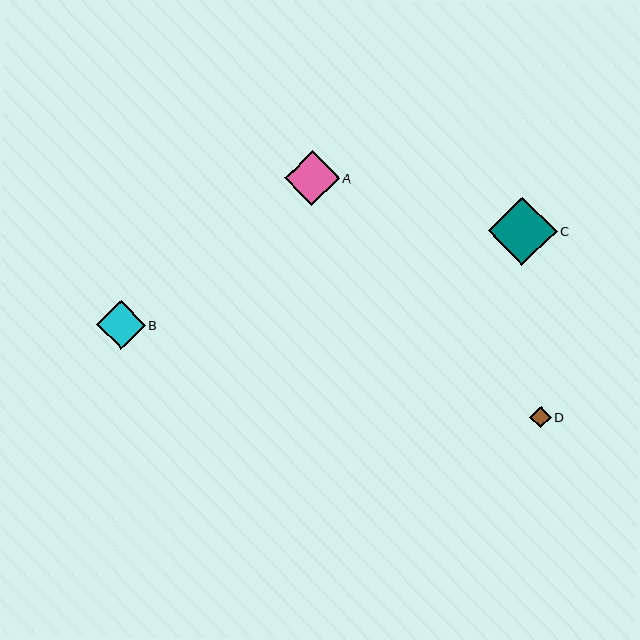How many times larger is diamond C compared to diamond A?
Diamond C is approximately 1.2 times the size of diamond A.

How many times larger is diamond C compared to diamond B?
Diamond C is approximately 1.4 times the size of diamond B.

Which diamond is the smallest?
Diamond D is the smallest with a size of approximately 21 pixels.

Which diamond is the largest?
Diamond C is the largest with a size of approximately 68 pixels.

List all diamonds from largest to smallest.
From largest to smallest: C, A, B, D.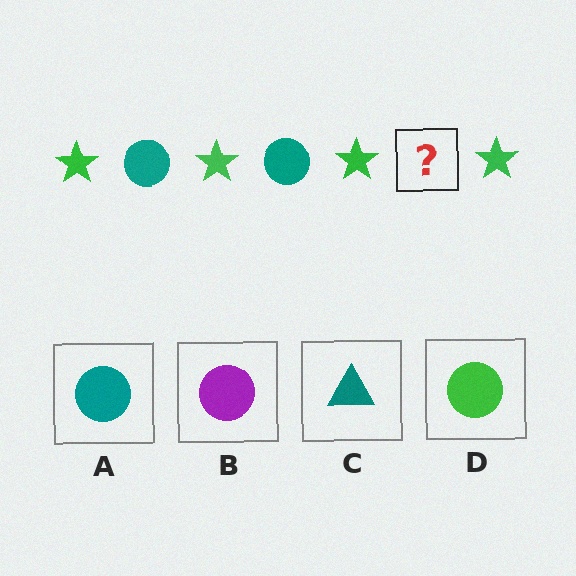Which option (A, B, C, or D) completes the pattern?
A.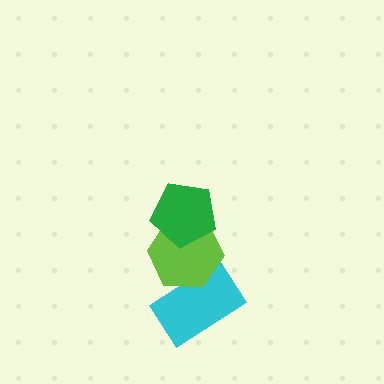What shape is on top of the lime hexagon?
The green pentagon is on top of the lime hexagon.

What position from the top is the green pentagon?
The green pentagon is 1st from the top.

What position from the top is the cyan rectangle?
The cyan rectangle is 3rd from the top.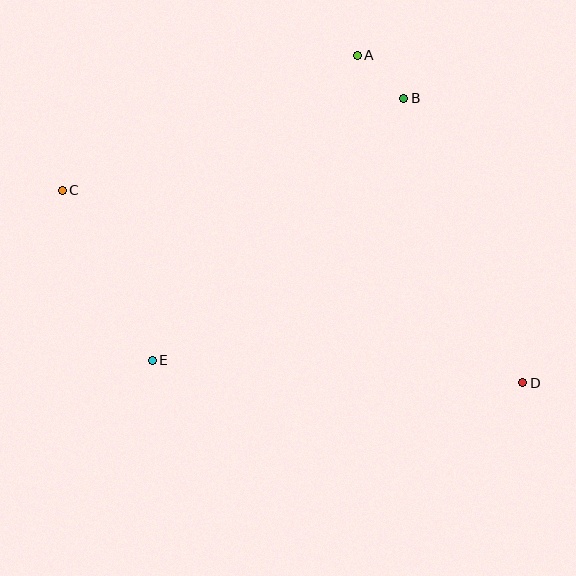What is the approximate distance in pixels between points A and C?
The distance between A and C is approximately 324 pixels.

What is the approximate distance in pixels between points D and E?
The distance between D and E is approximately 371 pixels.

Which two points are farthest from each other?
Points C and D are farthest from each other.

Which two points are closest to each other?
Points A and B are closest to each other.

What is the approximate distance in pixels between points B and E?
The distance between B and E is approximately 363 pixels.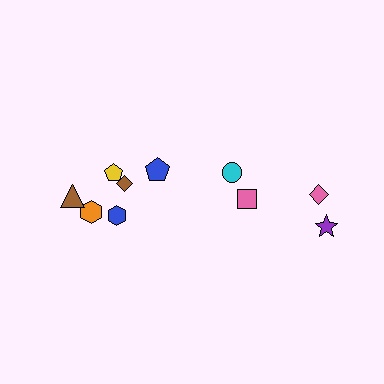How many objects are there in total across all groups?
There are 10 objects.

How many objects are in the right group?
There are 4 objects.